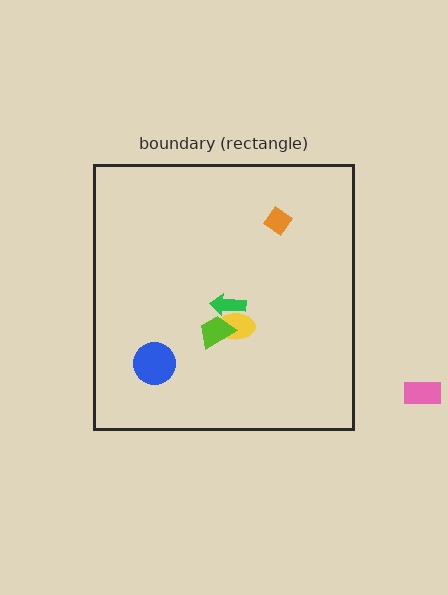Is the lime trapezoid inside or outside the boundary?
Inside.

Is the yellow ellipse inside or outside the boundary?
Inside.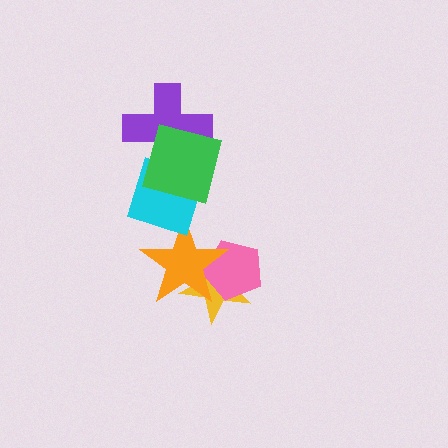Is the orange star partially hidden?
Yes, it is partially covered by another shape.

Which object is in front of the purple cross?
The green square is in front of the purple cross.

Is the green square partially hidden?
No, no other shape covers it.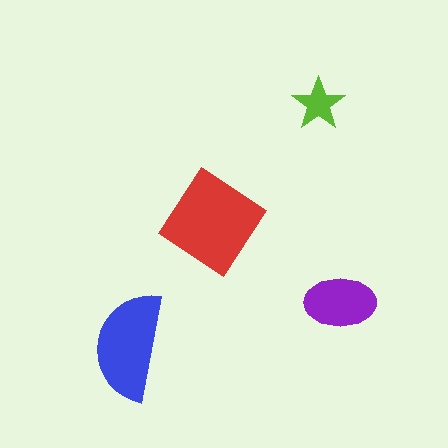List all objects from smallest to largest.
The lime star, the purple ellipse, the blue semicircle, the red diamond.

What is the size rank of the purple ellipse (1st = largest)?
3rd.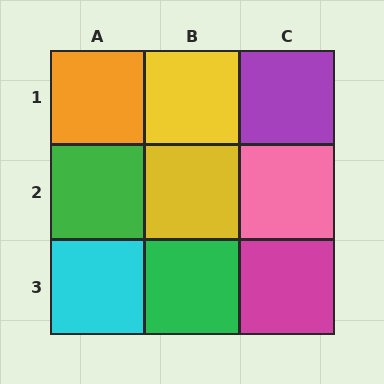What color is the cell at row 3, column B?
Green.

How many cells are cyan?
1 cell is cyan.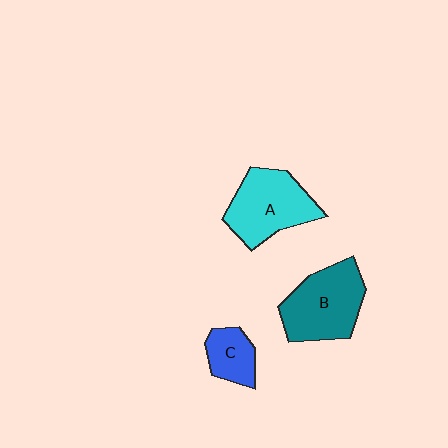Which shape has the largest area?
Shape B (teal).